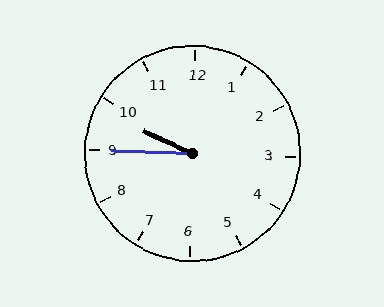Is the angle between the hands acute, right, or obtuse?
It is acute.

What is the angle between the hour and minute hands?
Approximately 22 degrees.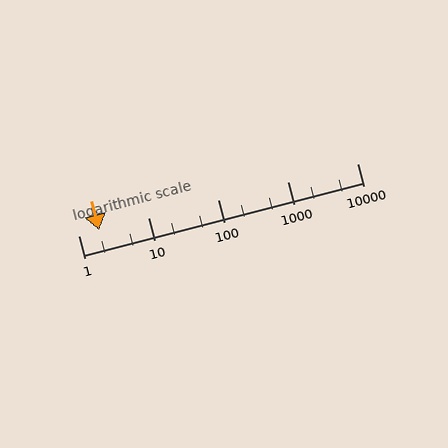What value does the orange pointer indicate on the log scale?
The pointer indicates approximately 2.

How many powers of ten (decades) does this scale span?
The scale spans 4 decades, from 1 to 10000.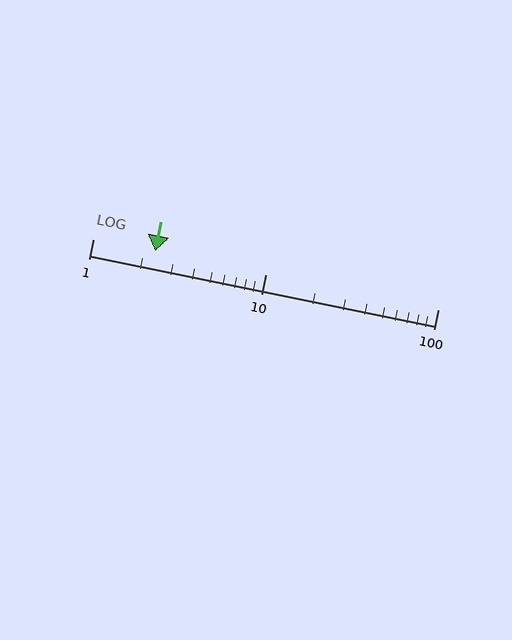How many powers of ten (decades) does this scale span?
The scale spans 2 decades, from 1 to 100.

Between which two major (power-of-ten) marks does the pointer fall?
The pointer is between 1 and 10.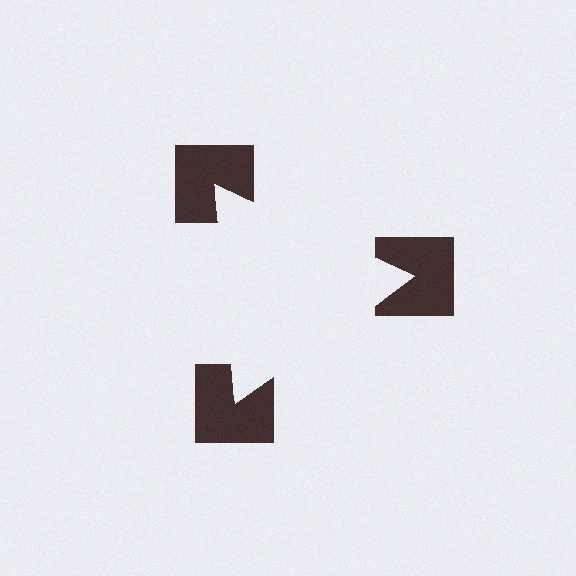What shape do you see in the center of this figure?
An illusory triangle — its edges are inferred from the aligned wedge cuts in the notched squares, not physically drawn.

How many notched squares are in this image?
There are 3 — one at each vertex of the illusory triangle.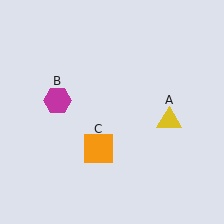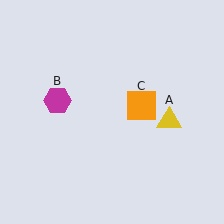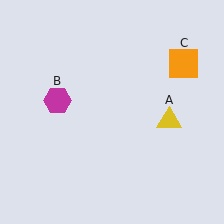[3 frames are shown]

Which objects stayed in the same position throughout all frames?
Yellow triangle (object A) and magenta hexagon (object B) remained stationary.